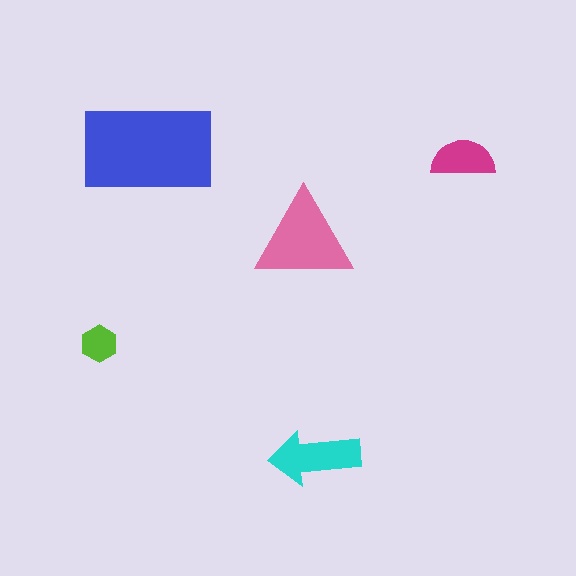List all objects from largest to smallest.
The blue rectangle, the pink triangle, the cyan arrow, the magenta semicircle, the lime hexagon.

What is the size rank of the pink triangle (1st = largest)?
2nd.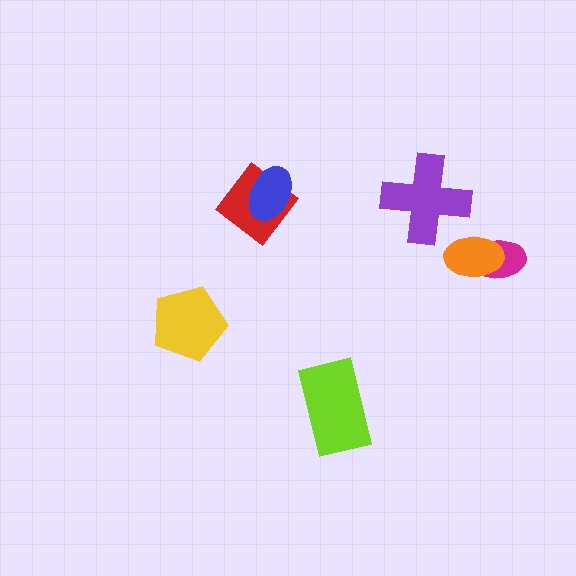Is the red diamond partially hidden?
Yes, it is partially covered by another shape.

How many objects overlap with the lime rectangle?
0 objects overlap with the lime rectangle.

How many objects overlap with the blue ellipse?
1 object overlaps with the blue ellipse.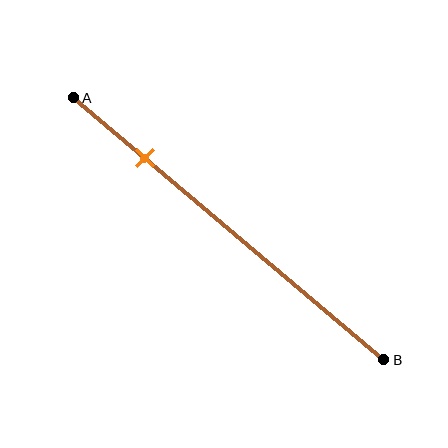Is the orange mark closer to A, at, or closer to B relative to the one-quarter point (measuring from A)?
The orange mark is approximately at the one-quarter point of segment AB.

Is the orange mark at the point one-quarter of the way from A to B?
Yes, the mark is approximately at the one-quarter point.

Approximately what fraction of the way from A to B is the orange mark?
The orange mark is approximately 25% of the way from A to B.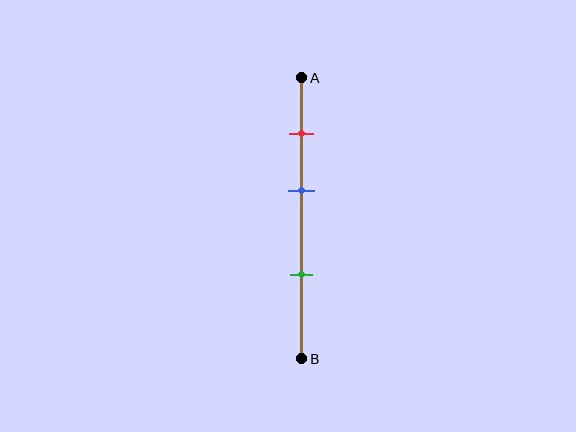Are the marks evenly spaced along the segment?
Yes, the marks are approximately evenly spaced.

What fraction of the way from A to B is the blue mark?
The blue mark is approximately 40% (0.4) of the way from A to B.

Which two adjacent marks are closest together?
The red and blue marks are the closest adjacent pair.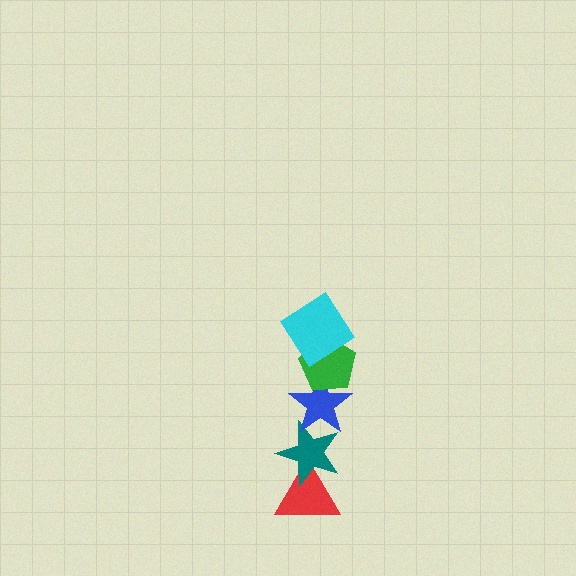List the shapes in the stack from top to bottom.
From top to bottom: the cyan diamond, the green pentagon, the blue star, the teal star, the red triangle.